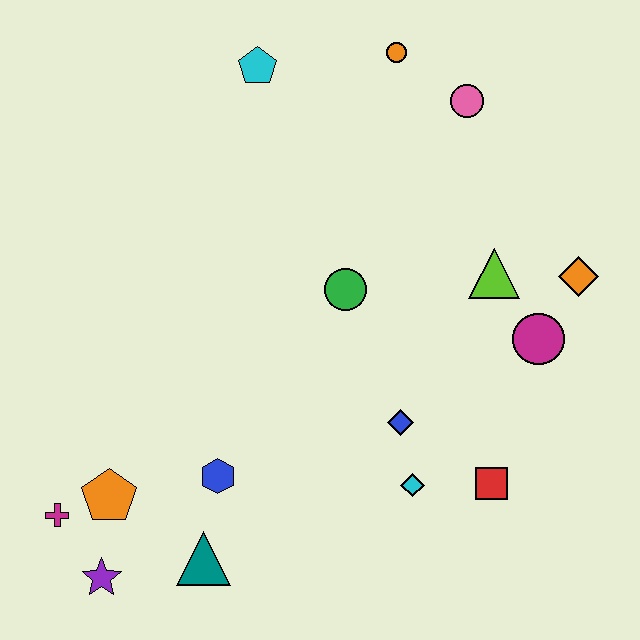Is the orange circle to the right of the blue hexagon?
Yes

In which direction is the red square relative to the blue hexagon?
The red square is to the right of the blue hexagon.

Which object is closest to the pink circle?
The orange circle is closest to the pink circle.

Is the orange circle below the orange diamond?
No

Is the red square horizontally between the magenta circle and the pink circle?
Yes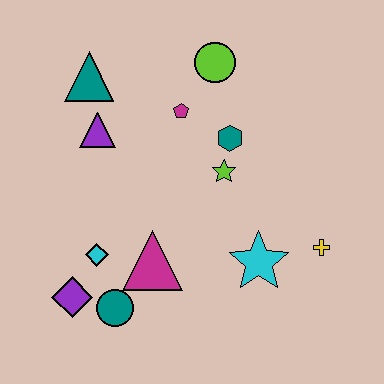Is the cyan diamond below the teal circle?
No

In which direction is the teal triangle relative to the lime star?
The teal triangle is to the left of the lime star.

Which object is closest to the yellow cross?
The cyan star is closest to the yellow cross.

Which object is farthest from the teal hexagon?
The purple diamond is farthest from the teal hexagon.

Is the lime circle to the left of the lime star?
Yes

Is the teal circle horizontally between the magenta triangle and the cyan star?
No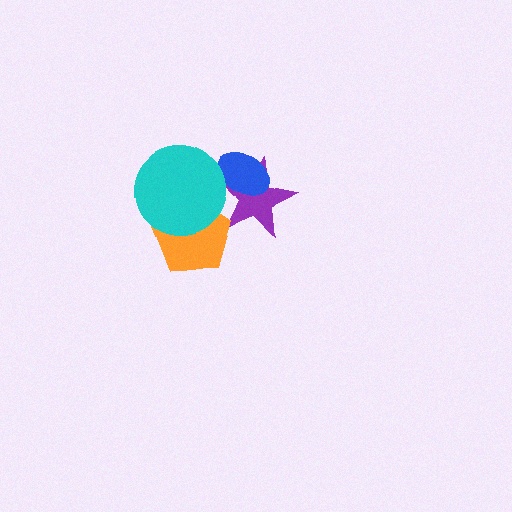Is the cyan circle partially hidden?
No, no other shape covers it.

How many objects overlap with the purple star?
3 objects overlap with the purple star.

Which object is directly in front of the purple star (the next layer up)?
The orange pentagon is directly in front of the purple star.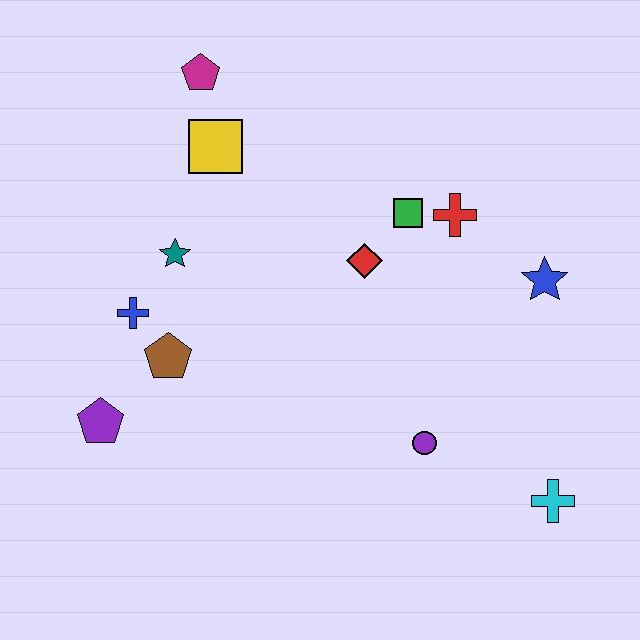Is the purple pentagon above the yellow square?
No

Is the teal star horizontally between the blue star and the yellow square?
No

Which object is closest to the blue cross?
The brown pentagon is closest to the blue cross.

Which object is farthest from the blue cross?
The cyan cross is farthest from the blue cross.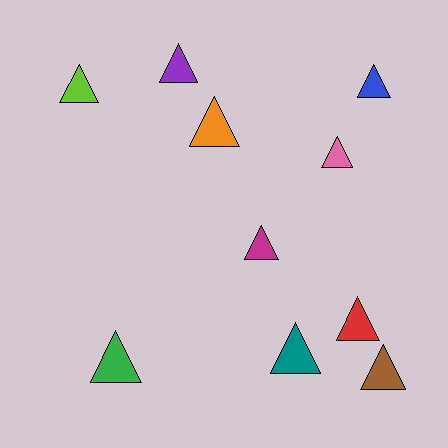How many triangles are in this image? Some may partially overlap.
There are 10 triangles.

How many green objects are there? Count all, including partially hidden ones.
There is 1 green object.